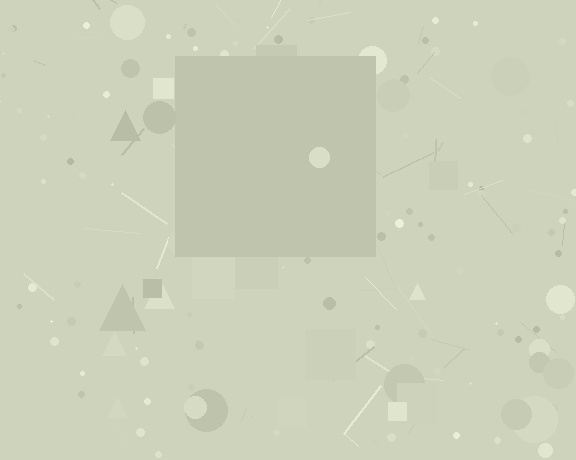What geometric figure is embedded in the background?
A square is embedded in the background.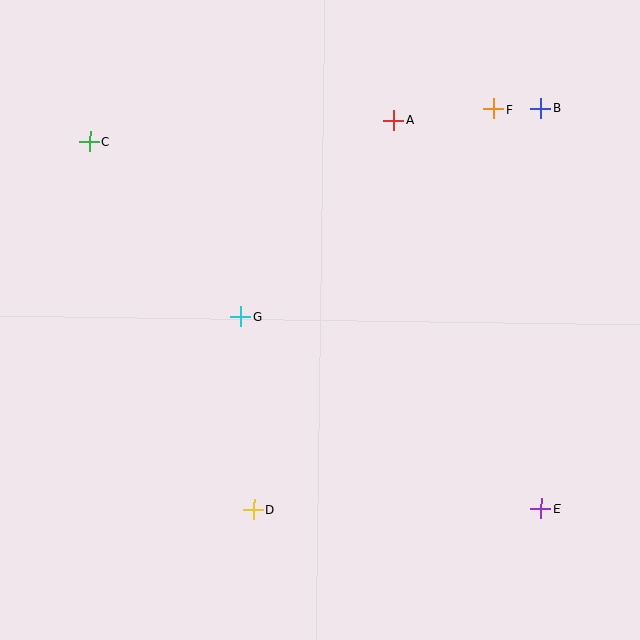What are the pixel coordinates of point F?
Point F is at (494, 109).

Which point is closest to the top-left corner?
Point C is closest to the top-left corner.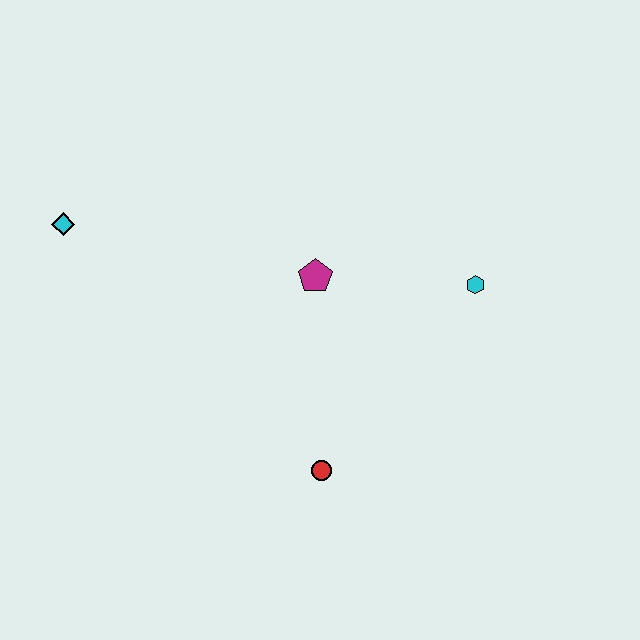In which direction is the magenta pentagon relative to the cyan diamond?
The magenta pentagon is to the right of the cyan diamond.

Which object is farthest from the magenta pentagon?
The cyan diamond is farthest from the magenta pentagon.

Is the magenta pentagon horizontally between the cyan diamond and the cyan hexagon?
Yes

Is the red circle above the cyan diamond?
No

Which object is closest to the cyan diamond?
The magenta pentagon is closest to the cyan diamond.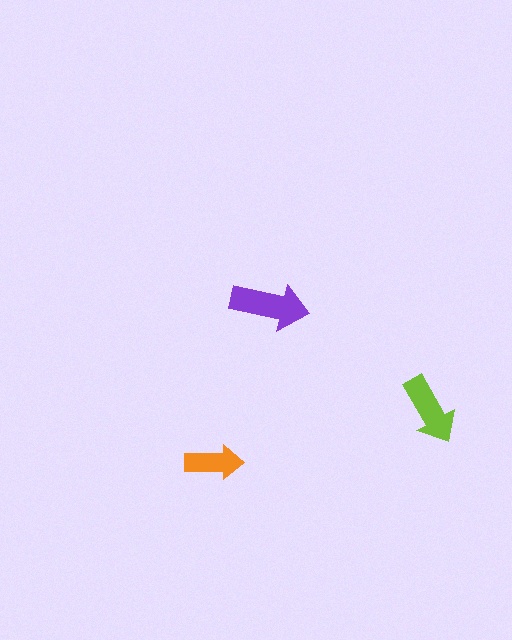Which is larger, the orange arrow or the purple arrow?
The purple one.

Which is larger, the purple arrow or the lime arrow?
The purple one.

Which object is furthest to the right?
The lime arrow is rightmost.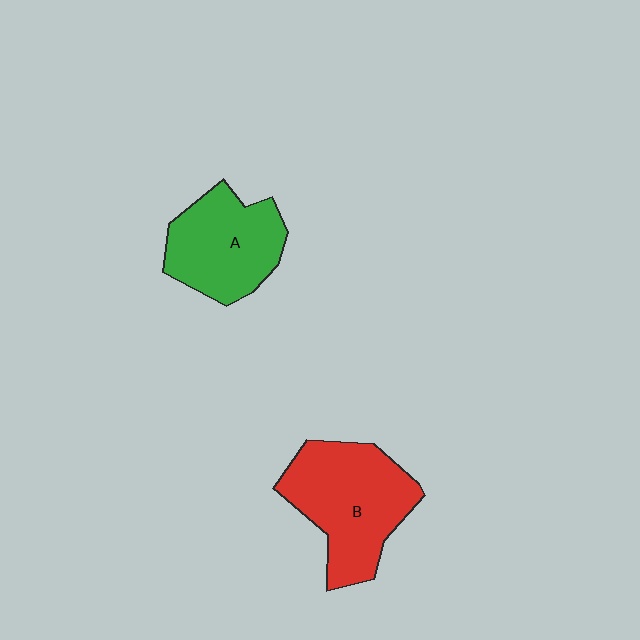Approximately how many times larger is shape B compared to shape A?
Approximately 1.3 times.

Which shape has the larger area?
Shape B (red).